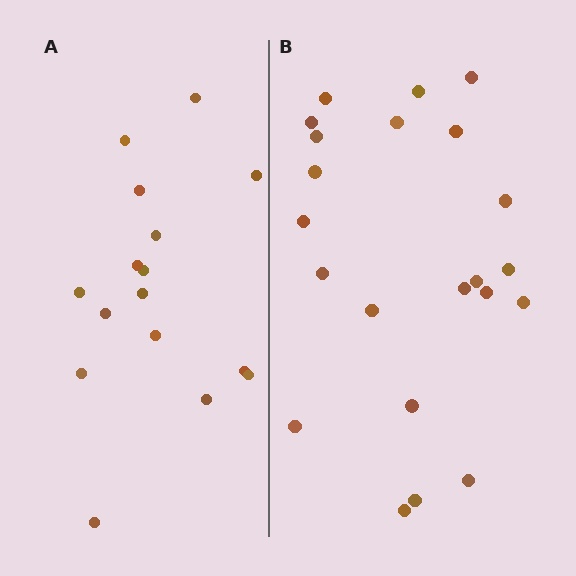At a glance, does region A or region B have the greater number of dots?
Region B (the right region) has more dots.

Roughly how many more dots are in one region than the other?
Region B has about 6 more dots than region A.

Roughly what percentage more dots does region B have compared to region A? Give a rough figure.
About 40% more.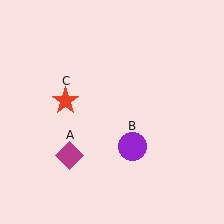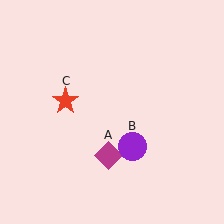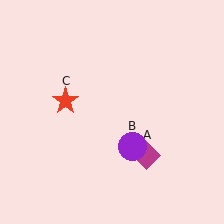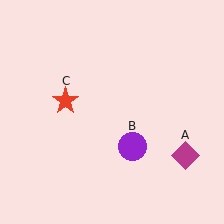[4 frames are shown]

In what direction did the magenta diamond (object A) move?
The magenta diamond (object A) moved right.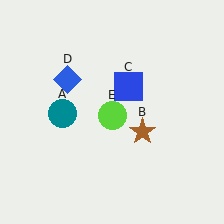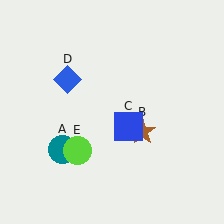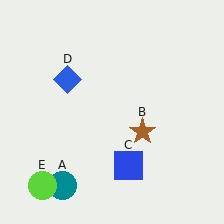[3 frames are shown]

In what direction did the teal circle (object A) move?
The teal circle (object A) moved down.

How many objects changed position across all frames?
3 objects changed position: teal circle (object A), blue square (object C), lime circle (object E).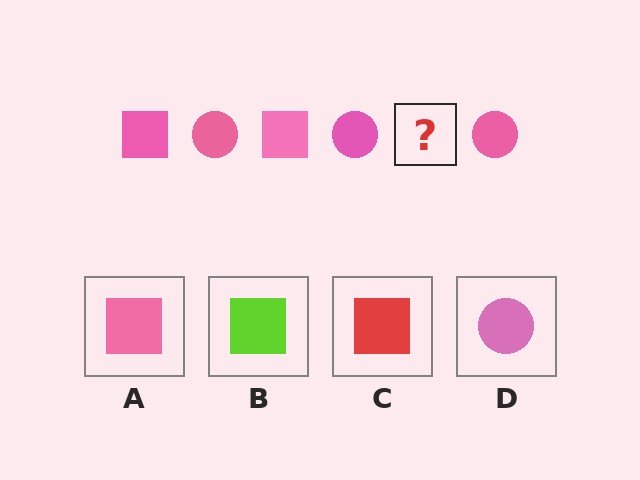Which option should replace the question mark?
Option A.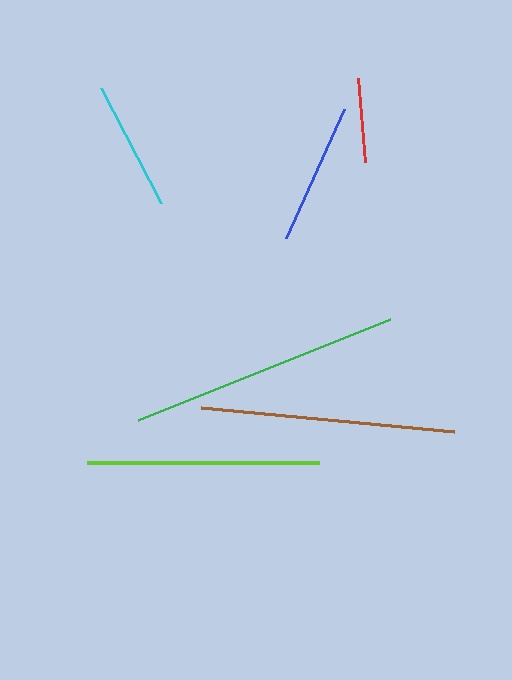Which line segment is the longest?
The green line is the longest at approximately 271 pixels.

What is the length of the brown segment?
The brown segment is approximately 254 pixels long.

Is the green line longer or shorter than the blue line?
The green line is longer than the blue line.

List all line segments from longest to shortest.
From longest to shortest: green, brown, lime, blue, cyan, red.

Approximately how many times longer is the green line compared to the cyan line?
The green line is approximately 2.1 times the length of the cyan line.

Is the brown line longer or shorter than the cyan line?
The brown line is longer than the cyan line.